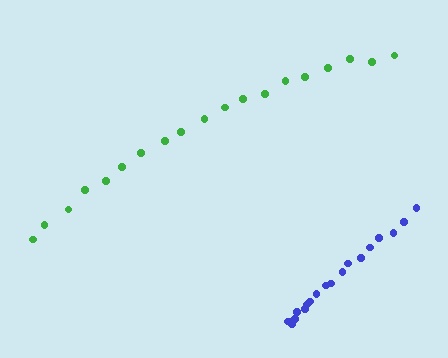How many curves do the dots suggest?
There are 2 distinct paths.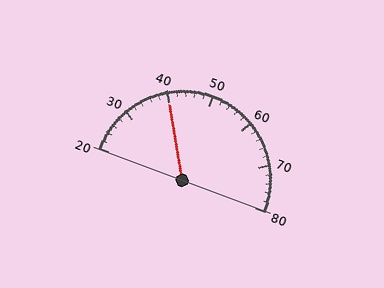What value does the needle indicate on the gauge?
The needle indicates approximately 40.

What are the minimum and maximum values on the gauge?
The gauge ranges from 20 to 80.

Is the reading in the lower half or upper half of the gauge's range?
The reading is in the lower half of the range (20 to 80).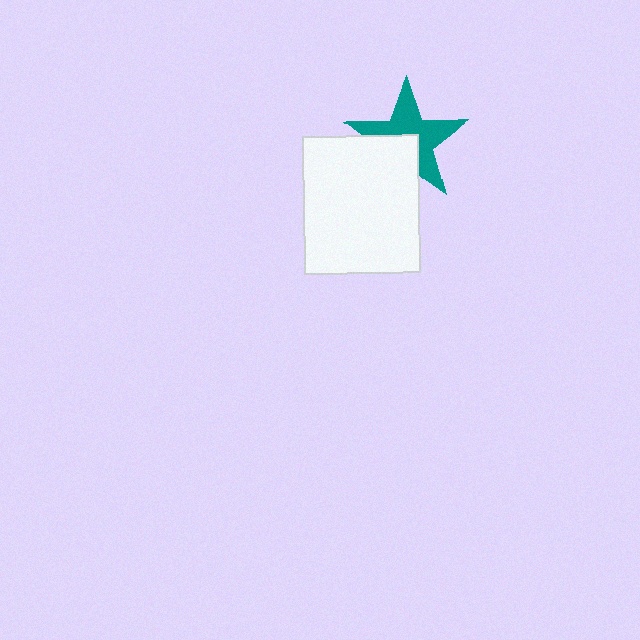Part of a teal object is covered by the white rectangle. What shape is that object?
It is a star.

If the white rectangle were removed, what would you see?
You would see the complete teal star.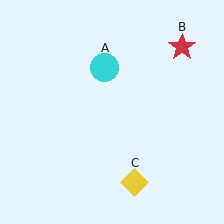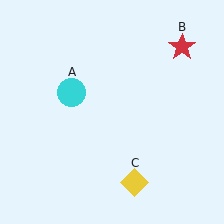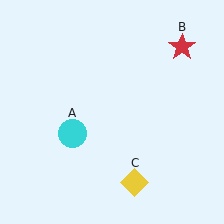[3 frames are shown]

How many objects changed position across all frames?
1 object changed position: cyan circle (object A).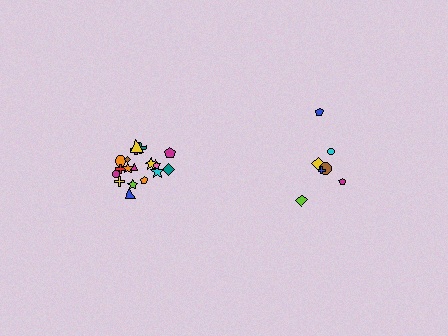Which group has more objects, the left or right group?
The left group.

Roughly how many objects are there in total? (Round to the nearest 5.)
Roughly 25 objects in total.